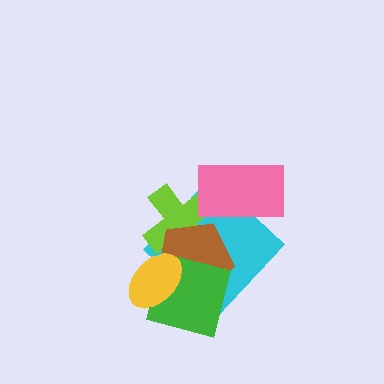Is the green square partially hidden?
Yes, it is partially covered by another shape.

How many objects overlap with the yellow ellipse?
3 objects overlap with the yellow ellipse.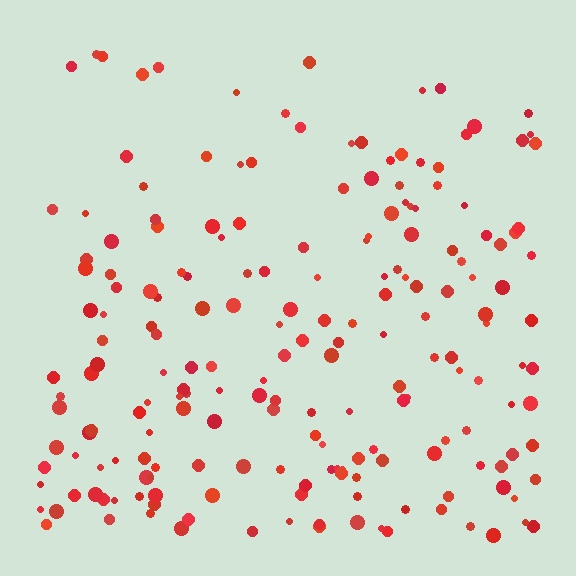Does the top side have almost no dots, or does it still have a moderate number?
Still a moderate number, just noticeably fewer than the bottom.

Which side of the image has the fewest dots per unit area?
The top.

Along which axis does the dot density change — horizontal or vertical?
Vertical.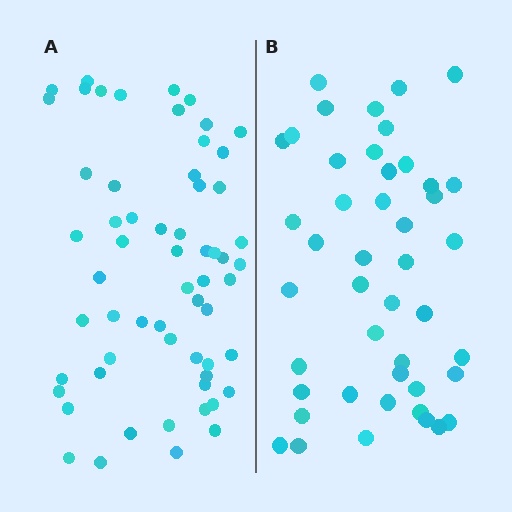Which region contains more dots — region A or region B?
Region A (the left region) has more dots.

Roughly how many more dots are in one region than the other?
Region A has approximately 15 more dots than region B.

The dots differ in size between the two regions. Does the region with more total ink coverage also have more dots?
No. Region B has more total ink coverage because its dots are larger, but region A actually contains more individual dots. Total area can be misleading — the number of items is what matters here.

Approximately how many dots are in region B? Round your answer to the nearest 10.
About 40 dots. (The exact count is 45, which rounds to 40.)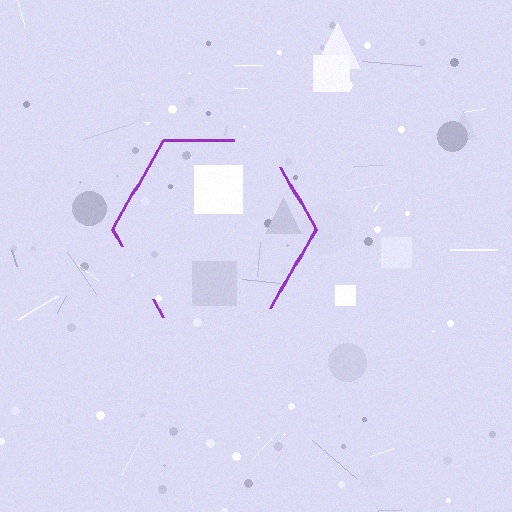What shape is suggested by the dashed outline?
The dashed outline suggests a hexagon.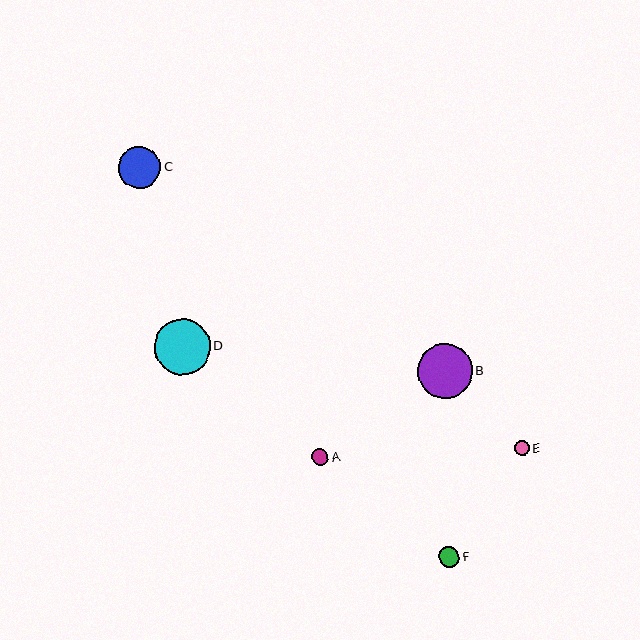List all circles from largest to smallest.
From largest to smallest: D, B, C, F, A, E.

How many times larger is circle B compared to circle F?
Circle B is approximately 2.7 times the size of circle F.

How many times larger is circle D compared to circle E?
Circle D is approximately 3.6 times the size of circle E.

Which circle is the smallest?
Circle E is the smallest with a size of approximately 15 pixels.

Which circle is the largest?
Circle D is the largest with a size of approximately 55 pixels.